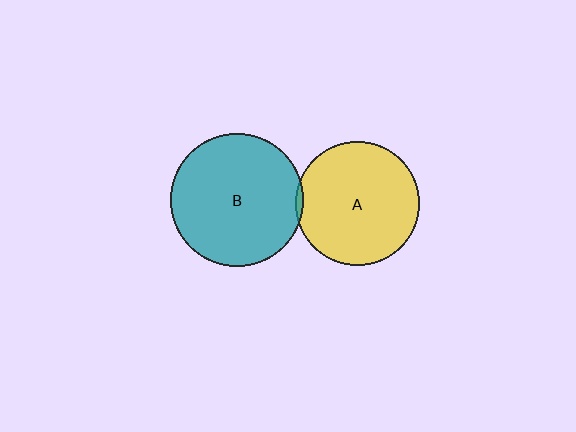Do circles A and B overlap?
Yes.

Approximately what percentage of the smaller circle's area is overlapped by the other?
Approximately 5%.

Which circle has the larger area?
Circle B (teal).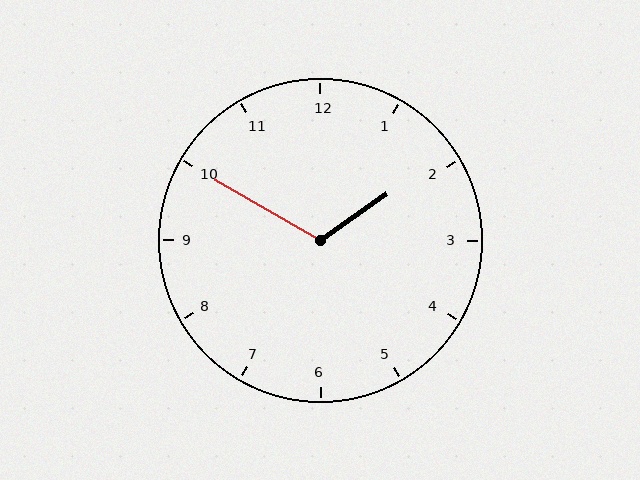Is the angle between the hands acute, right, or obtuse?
It is obtuse.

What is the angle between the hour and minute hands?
Approximately 115 degrees.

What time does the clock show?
1:50.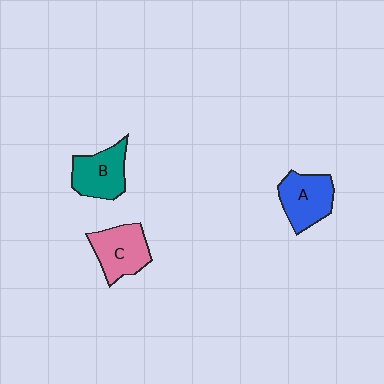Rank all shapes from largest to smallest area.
From largest to smallest: C (pink), A (blue), B (teal).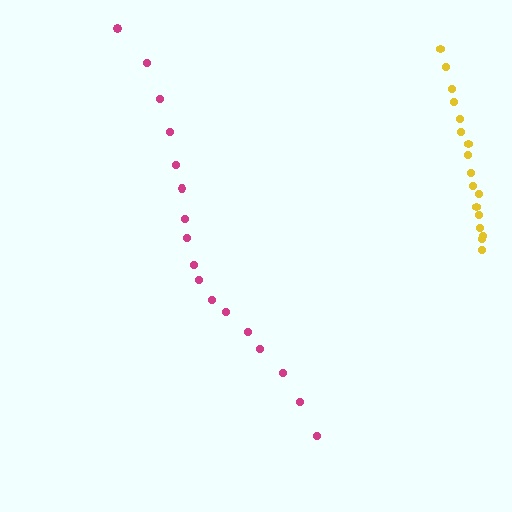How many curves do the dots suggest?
There are 2 distinct paths.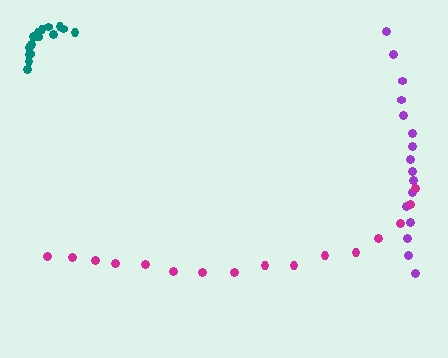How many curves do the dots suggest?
There are 3 distinct paths.